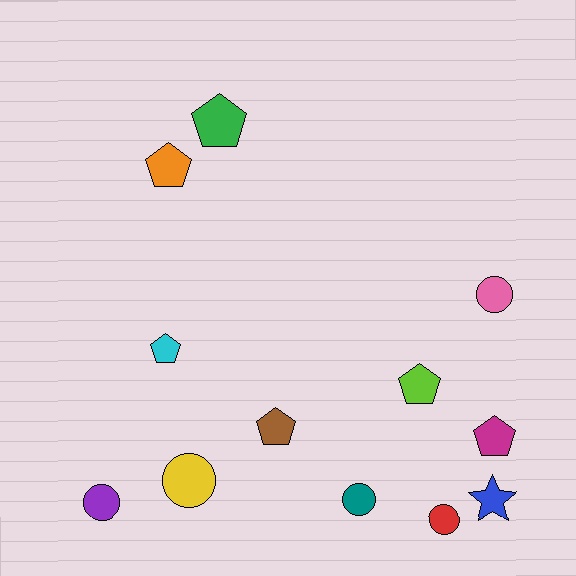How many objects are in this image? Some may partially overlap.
There are 12 objects.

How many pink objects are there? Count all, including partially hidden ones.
There is 1 pink object.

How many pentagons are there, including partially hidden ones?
There are 6 pentagons.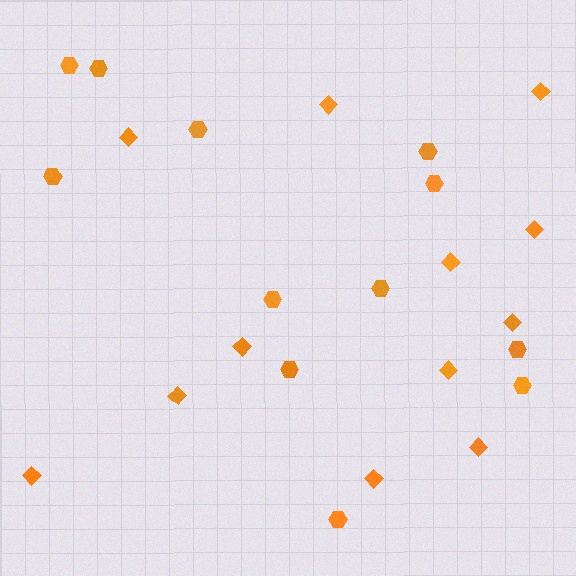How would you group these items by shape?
There are 2 groups: one group of hexagons (12) and one group of diamonds (12).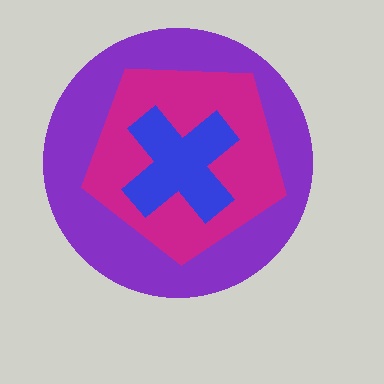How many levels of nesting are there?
3.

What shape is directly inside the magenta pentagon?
The blue cross.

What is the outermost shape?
The purple circle.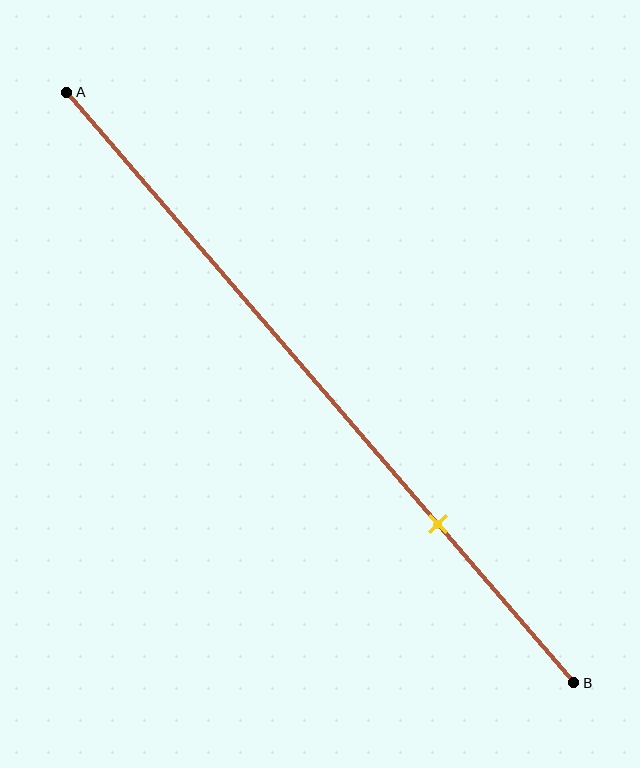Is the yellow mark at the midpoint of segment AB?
No, the mark is at about 75% from A, not at the 50% midpoint.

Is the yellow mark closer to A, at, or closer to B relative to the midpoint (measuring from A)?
The yellow mark is closer to point B than the midpoint of segment AB.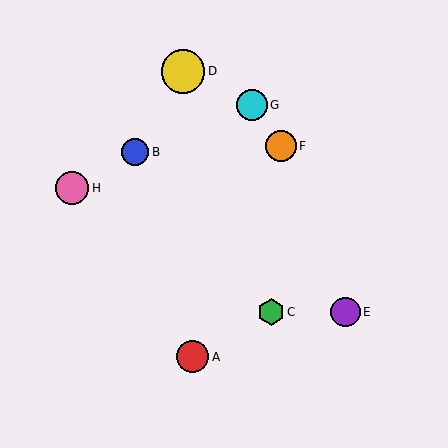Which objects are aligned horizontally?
Objects C, E are aligned horizontally.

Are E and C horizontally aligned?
Yes, both are at y≈312.